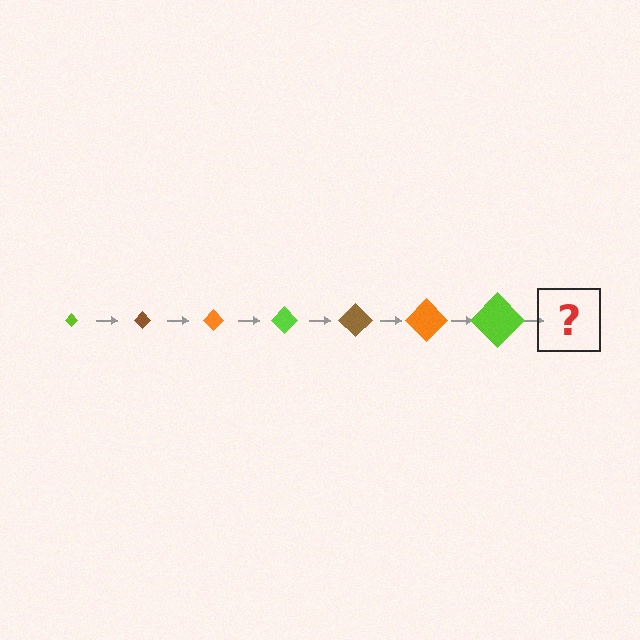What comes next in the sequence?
The next element should be a brown diamond, larger than the previous one.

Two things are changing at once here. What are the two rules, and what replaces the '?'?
The two rules are that the diamond grows larger each step and the color cycles through lime, brown, and orange. The '?' should be a brown diamond, larger than the previous one.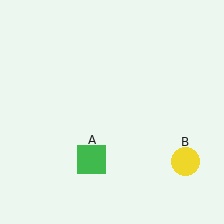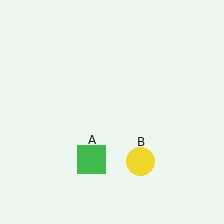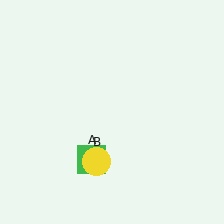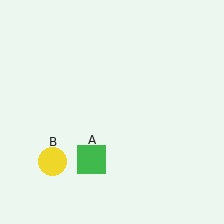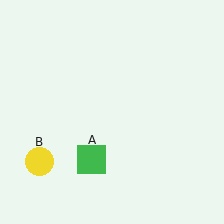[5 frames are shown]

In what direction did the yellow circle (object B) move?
The yellow circle (object B) moved left.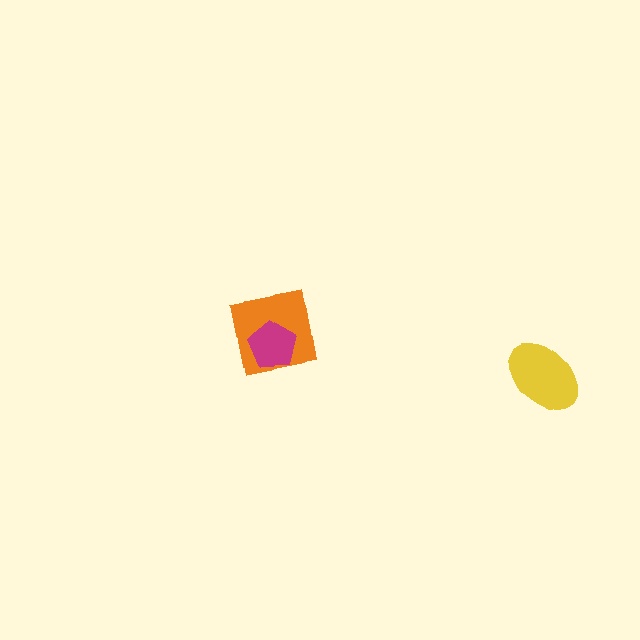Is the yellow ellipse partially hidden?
No, no other shape covers it.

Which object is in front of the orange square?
The magenta pentagon is in front of the orange square.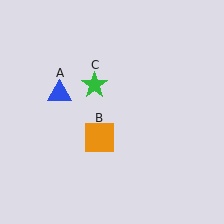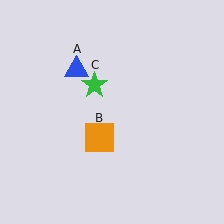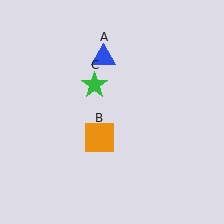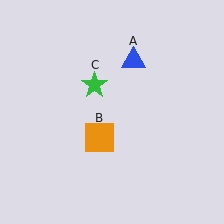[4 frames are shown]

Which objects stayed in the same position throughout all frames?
Orange square (object B) and green star (object C) remained stationary.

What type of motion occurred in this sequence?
The blue triangle (object A) rotated clockwise around the center of the scene.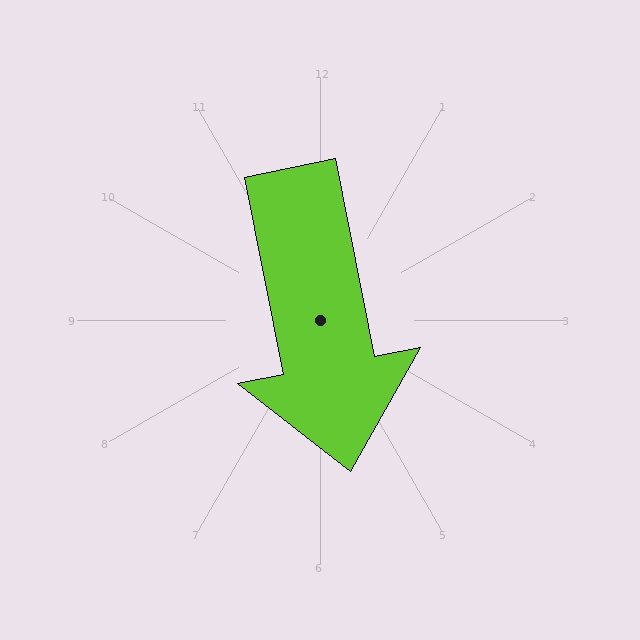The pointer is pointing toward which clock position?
Roughly 6 o'clock.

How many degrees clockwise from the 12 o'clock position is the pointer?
Approximately 169 degrees.